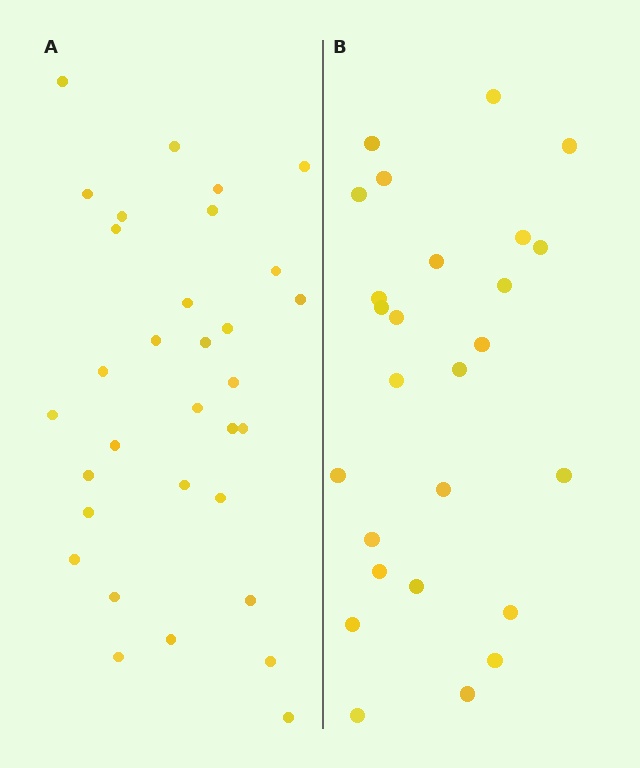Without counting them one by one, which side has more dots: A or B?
Region A (the left region) has more dots.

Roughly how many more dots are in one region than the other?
Region A has about 6 more dots than region B.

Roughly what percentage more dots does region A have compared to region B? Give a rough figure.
About 25% more.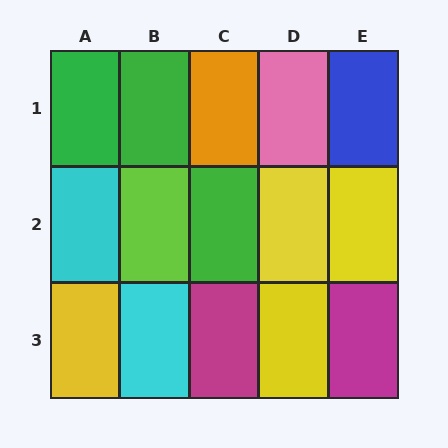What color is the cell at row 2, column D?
Yellow.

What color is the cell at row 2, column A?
Cyan.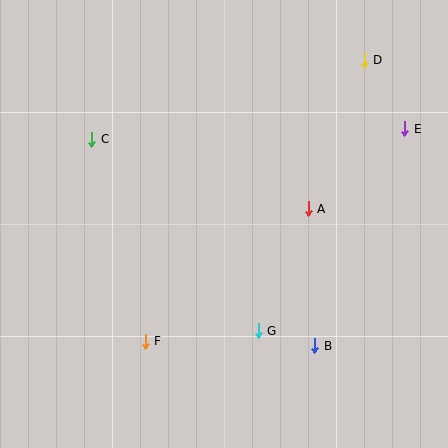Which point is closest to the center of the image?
Point A at (308, 209) is closest to the center.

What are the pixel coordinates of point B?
Point B is at (315, 346).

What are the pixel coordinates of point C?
Point C is at (92, 139).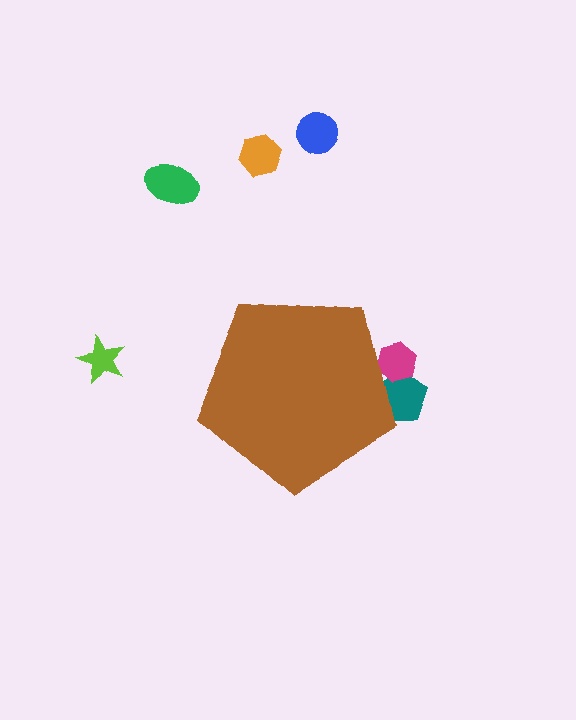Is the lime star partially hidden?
No, the lime star is fully visible.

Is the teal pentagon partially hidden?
Yes, the teal pentagon is partially hidden behind the brown pentagon.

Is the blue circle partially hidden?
No, the blue circle is fully visible.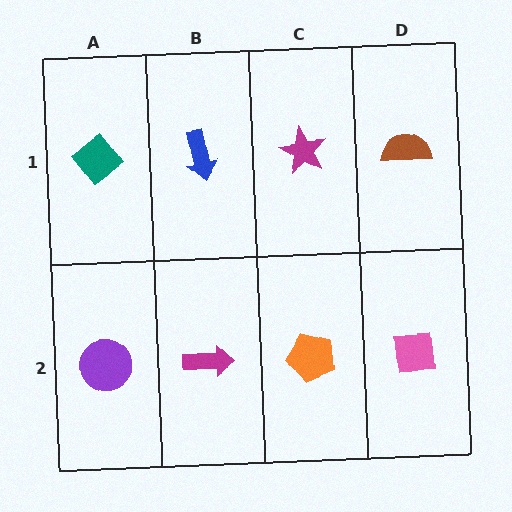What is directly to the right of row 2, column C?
A pink square.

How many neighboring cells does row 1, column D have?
2.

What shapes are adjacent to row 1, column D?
A pink square (row 2, column D), a magenta star (row 1, column C).